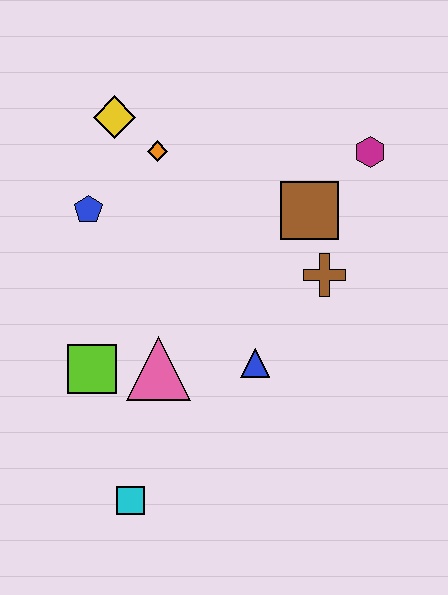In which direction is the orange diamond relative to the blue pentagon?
The orange diamond is to the right of the blue pentagon.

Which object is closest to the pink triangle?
The lime square is closest to the pink triangle.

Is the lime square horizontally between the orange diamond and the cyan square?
No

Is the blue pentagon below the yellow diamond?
Yes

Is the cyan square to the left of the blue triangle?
Yes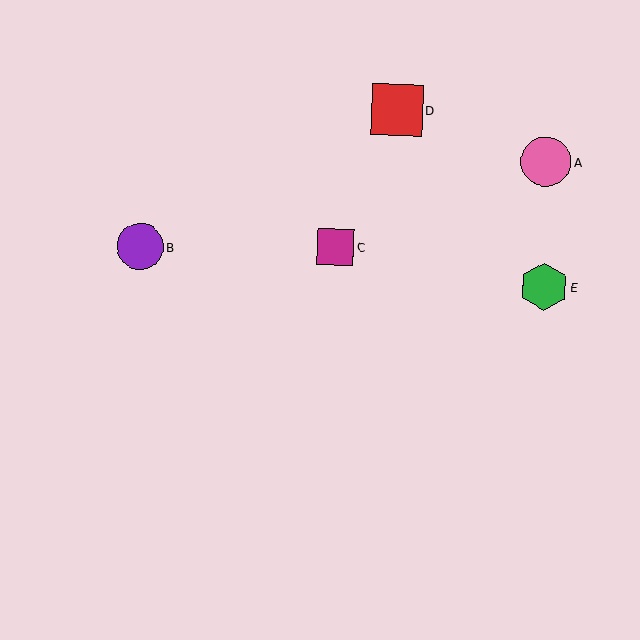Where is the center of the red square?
The center of the red square is at (397, 109).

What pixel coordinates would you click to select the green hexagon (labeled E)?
Click at (544, 287) to select the green hexagon E.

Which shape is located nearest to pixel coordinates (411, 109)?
The red square (labeled D) at (397, 109) is nearest to that location.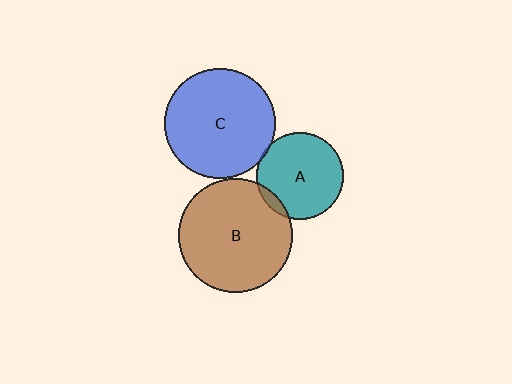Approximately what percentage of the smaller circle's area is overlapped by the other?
Approximately 5%.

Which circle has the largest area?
Circle B (brown).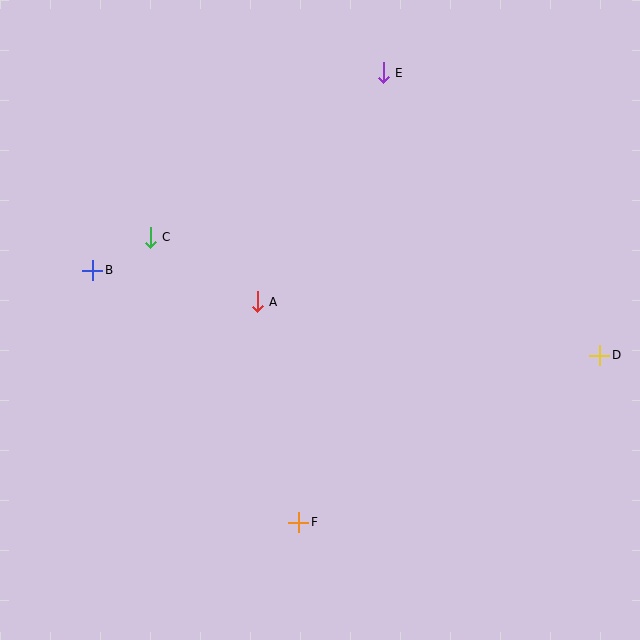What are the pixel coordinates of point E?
Point E is at (383, 73).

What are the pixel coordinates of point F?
Point F is at (299, 522).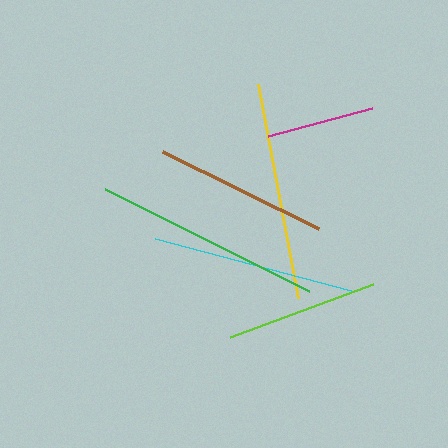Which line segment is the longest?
The green line is the longest at approximately 228 pixels.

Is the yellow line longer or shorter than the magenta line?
The yellow line is longer than the magenta line.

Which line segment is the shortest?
The magenta line is the shortest at approximately 108 pixels.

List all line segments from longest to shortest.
From longest to shortest: green, yellow, cyan, brown, lime, magenta.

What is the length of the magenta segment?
The magenta segment is approximately 108 pixels long.